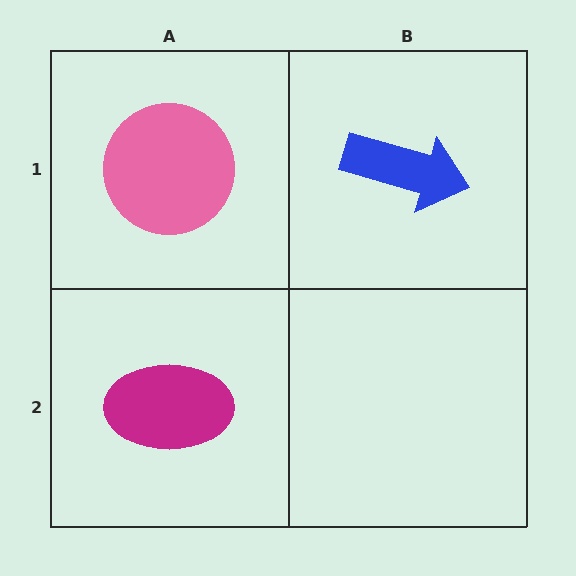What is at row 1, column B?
A blue arrow.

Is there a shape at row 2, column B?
No, that cell is empty.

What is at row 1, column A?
A pink circle.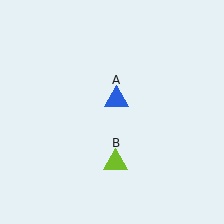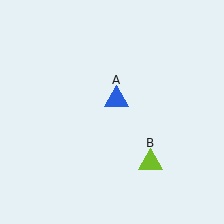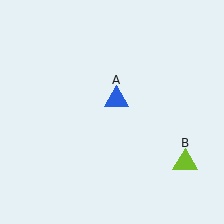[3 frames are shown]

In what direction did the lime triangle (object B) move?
The lime triangle (object B) moved right.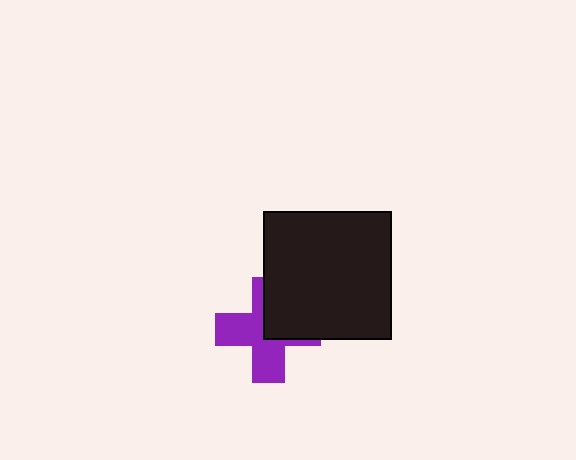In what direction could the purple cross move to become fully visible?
The purple cross could move toward the lower-left. That would shift it out from behind the black square entirely.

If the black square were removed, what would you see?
You would see the complete purple cross.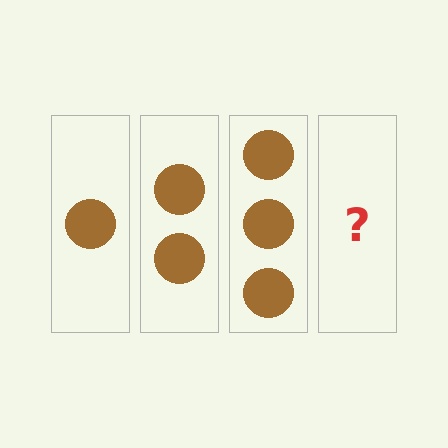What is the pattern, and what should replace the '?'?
The pattern is that each step adds one more circle. The '?' should be 4 circles.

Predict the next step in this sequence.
The next step is 4 circles.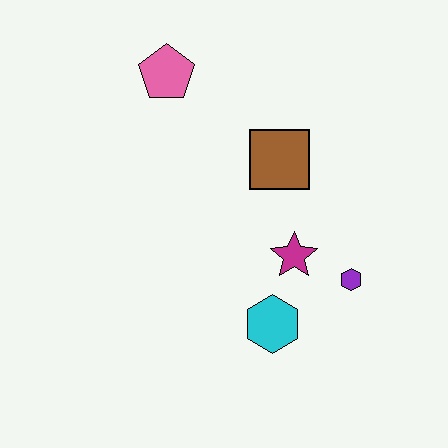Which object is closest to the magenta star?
The purple hexagon is closest to the magenta star.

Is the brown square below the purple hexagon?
No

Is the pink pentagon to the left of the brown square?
Yes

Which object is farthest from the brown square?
The cyan hexagon is farthest from the brown square.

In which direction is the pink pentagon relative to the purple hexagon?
The pink pentagon is above the purple hexagon.